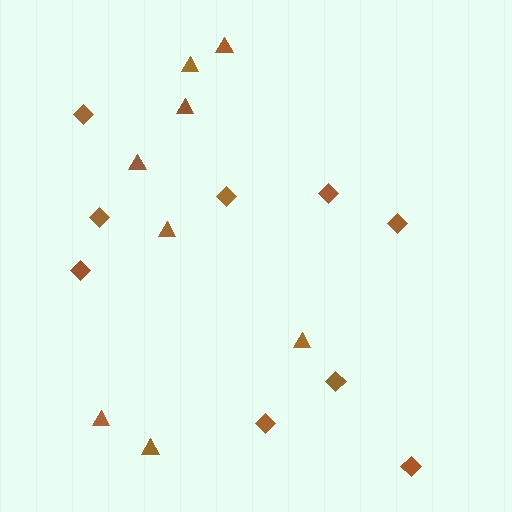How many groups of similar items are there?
There are 2 groups: one group of triangles (8) and one group of diamonds (9).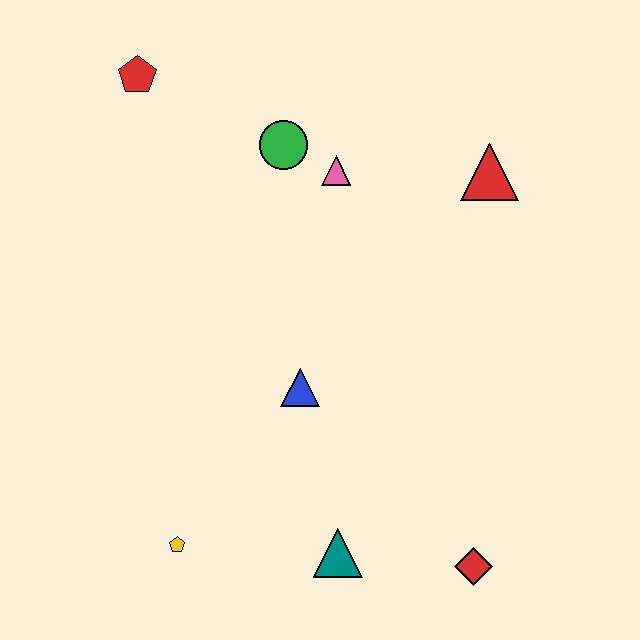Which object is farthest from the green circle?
The red diamond is farthest from the green circle.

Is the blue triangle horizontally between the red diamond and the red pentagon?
Yes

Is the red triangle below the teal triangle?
No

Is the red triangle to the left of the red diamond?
No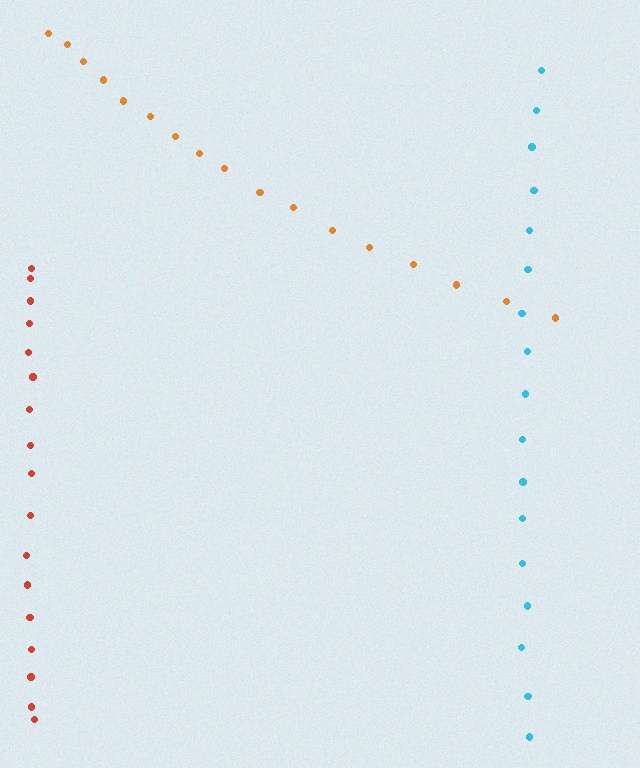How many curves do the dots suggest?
There are 3 distinct paths.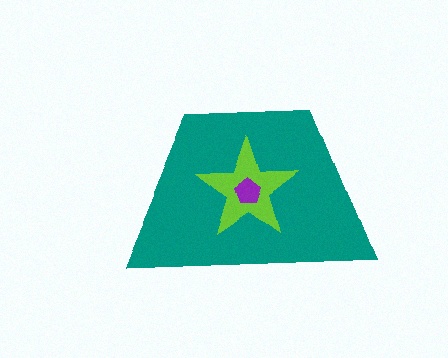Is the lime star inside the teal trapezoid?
Yes.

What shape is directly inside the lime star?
The purple pentagon.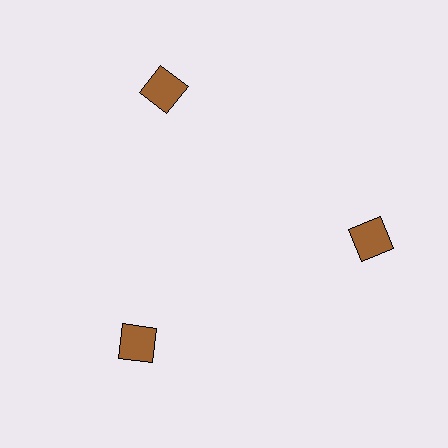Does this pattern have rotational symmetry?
Yes, this pattern has 3-fold rotational symmetry. It looks the same after rotating 120 degrees around the center.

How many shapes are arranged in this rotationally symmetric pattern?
There are 3 shapes, arranged in 3 groups of 1.